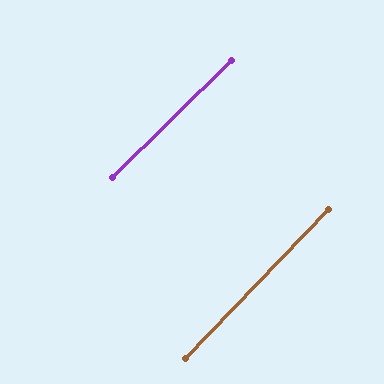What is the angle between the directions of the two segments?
Approximately 2 degrees.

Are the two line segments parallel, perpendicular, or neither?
Parallel — their directions differ by only 1.8°.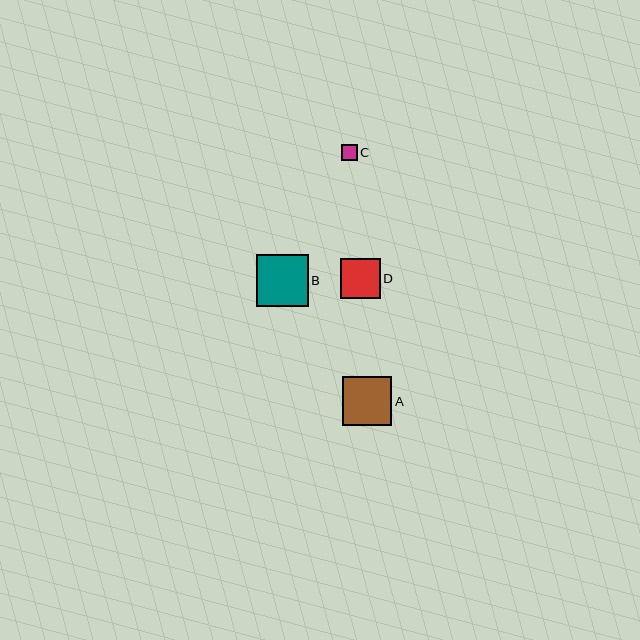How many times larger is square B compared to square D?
Square B is approximately 1.3 times the size of square D.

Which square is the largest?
Square B is the largest with a size of approximately 52 pixels.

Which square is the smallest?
Square C is the smallest with a size of approximately 15 pixels.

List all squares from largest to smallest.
From largest to smallest: B, A, D, C.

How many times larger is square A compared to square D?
Square A is approximately 1.2 times the size of square D.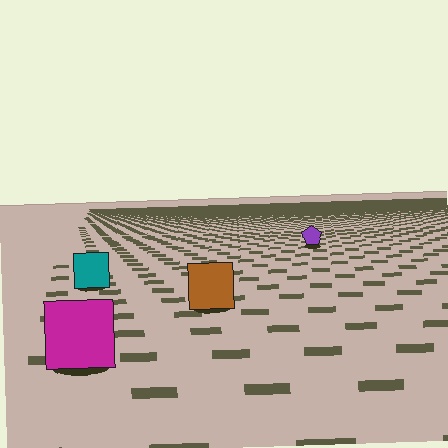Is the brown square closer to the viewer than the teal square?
Yes. The brown square is closer — you can tell from the texture gradient: the ground texture is coarser near it.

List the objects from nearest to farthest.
From nearest to farthest: the magenta square, the brown square, the teal square, the purple pentagon.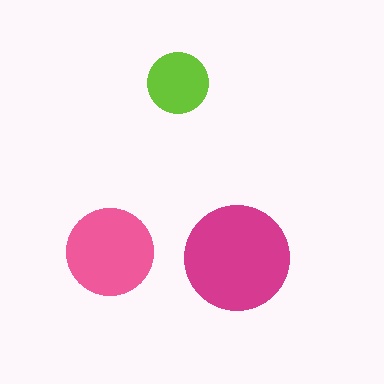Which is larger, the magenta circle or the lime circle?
The magenta one.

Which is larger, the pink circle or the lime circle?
The pink one.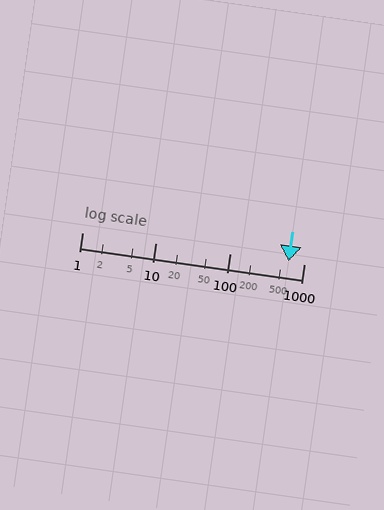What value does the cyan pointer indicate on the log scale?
The pointer indicates approximately 620.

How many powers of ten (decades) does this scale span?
The scale spans 3 decades, from 1 to 1000.